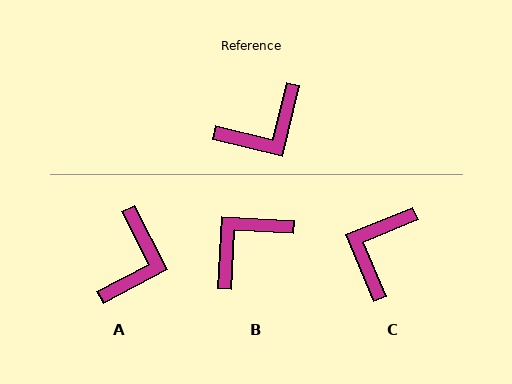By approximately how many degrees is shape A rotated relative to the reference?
Approximately 41 degrees counter-clockwise.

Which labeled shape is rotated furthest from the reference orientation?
B, about 170 degrees away.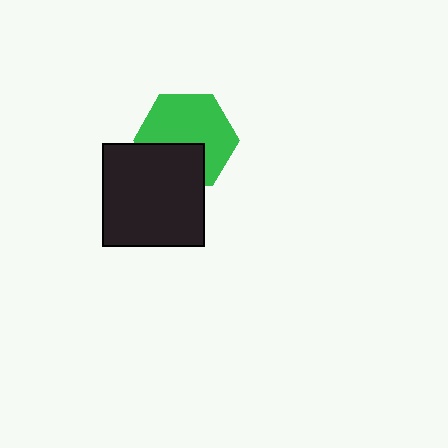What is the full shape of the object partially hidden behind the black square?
The partially hidden object is a green hexagon.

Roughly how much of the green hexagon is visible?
Most of it is visible (roughly 67%).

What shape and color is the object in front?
The object in front is a black square.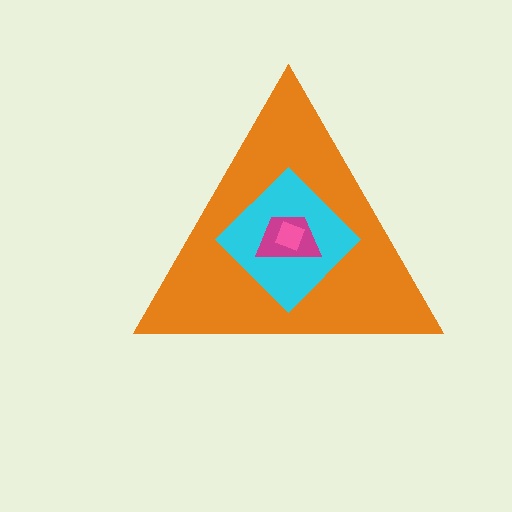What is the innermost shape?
The pink square.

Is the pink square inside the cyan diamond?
Yes.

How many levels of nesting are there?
4.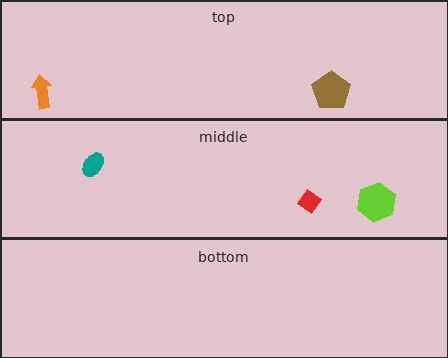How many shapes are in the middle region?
3.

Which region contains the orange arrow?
The top region.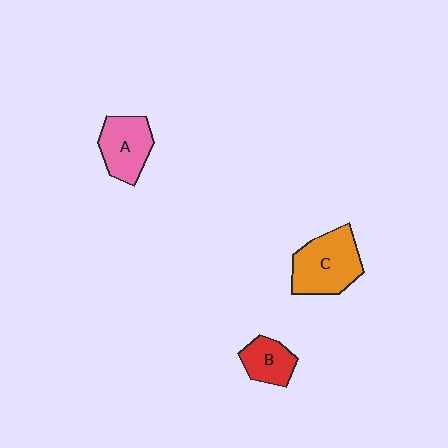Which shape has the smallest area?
Shape B (red).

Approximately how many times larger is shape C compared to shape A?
Approximately 1.3 times.